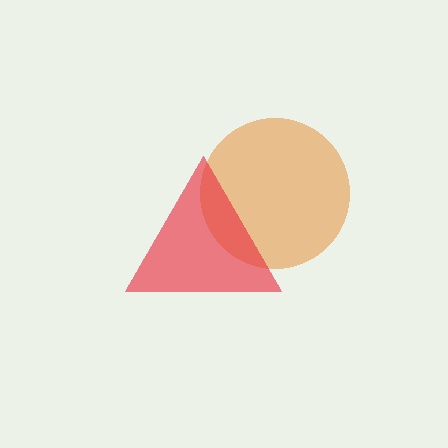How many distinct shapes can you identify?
There are 2 distinct shapes: an orange circle, a red triangle.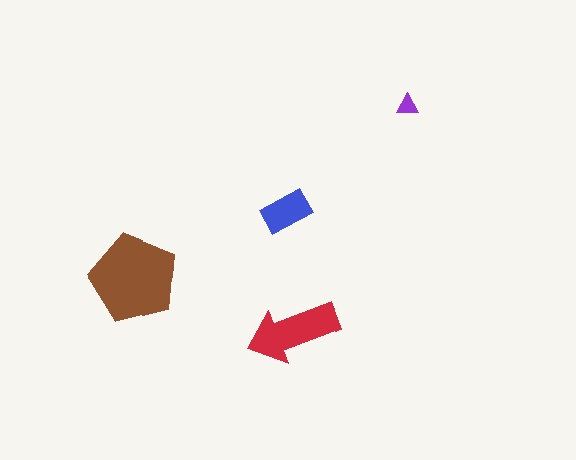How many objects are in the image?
There are 4 objects in the image.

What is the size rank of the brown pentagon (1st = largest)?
1st.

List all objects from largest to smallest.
The brown pentagon, the red arrow, the blue rectangle, the purple triangle.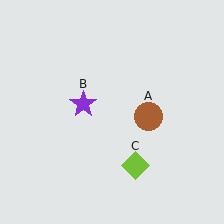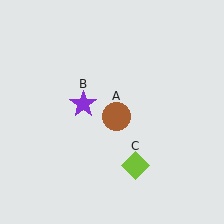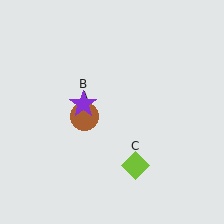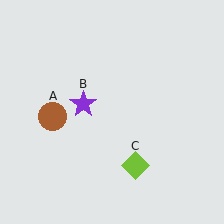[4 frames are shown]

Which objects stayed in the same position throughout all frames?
Purple star (object B) and lime diamond (object C) remained stationary.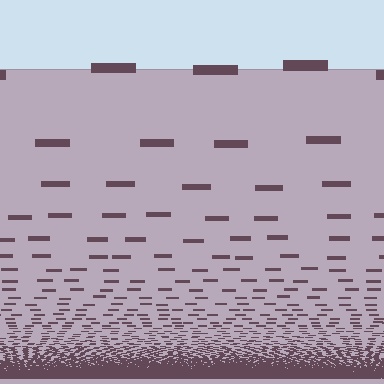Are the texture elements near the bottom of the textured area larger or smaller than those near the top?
Smaller. The gradient is inverted — elements near the bottom are smaller and denser.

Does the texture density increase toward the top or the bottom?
Density increases toward the bottom.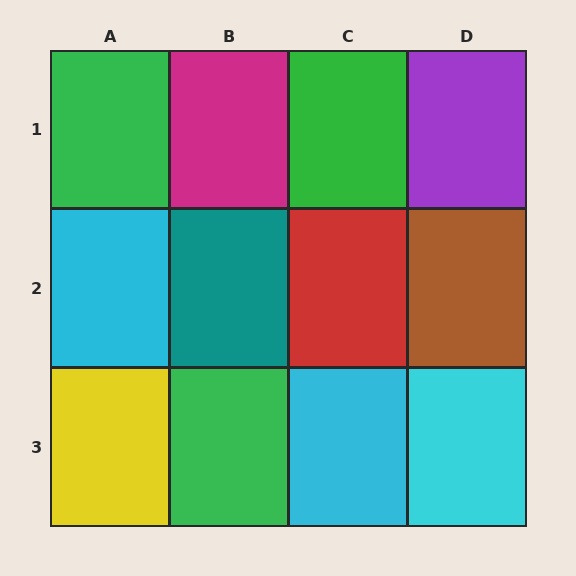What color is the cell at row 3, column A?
Yellow.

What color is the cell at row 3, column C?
Cyan.